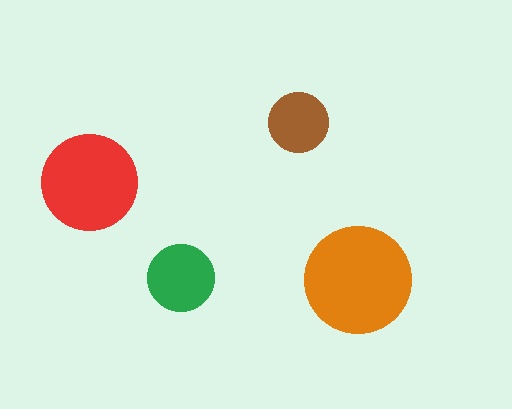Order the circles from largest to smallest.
the orange one, the red one, the green one, the brown one.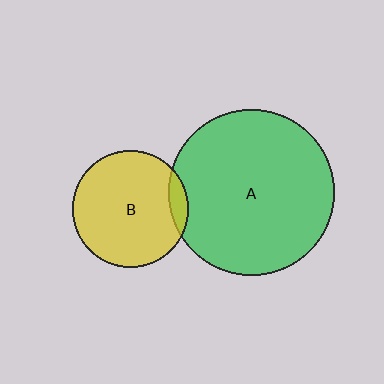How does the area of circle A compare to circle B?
Approximately 2.0 times.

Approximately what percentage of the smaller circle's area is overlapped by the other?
Approximately 10%.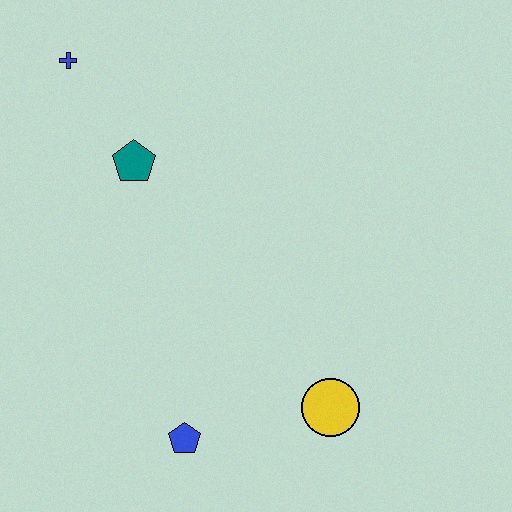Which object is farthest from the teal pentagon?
The yellow circle is farthest from the teal pentagon.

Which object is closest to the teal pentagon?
The blue cross is closest to the teal pentagon.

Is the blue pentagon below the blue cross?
Yes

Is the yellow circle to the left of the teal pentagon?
No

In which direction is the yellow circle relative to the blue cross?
The yellow circle is below the blue cross.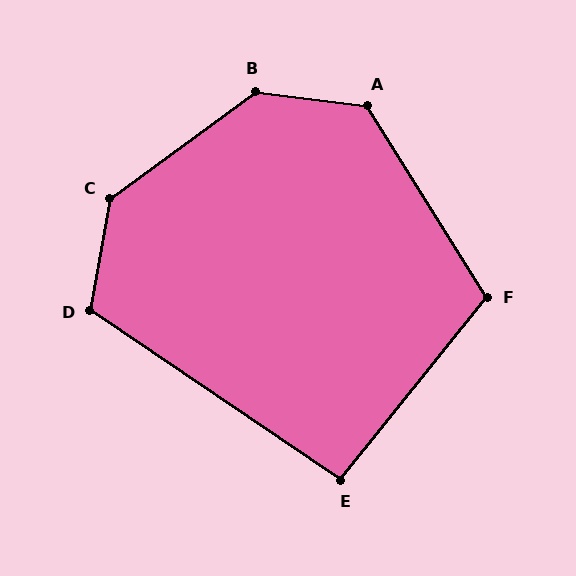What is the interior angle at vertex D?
Approximately 114 degrees (obtuse).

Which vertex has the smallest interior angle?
E, at approximately 95 degrees.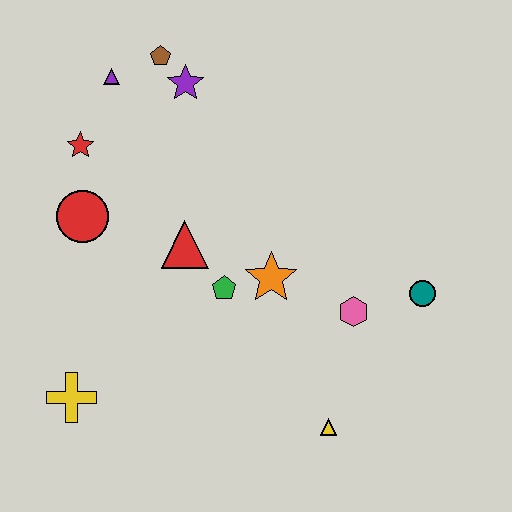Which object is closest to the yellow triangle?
The pink hexagon is closest to the yellow triangle.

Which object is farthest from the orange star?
The purple triangle is farthest from the orange star.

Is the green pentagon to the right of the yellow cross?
Yes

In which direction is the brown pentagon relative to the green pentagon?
The brown pentagon is above the green pentagon.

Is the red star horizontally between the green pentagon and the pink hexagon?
No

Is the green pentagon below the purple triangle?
Yes